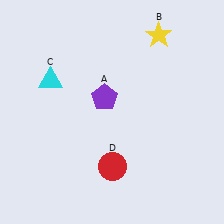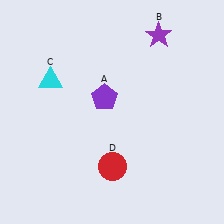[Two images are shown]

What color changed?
The star (B) changed from yellow in Image 1 to purple in Image 2.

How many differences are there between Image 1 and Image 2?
There is 1 difference between the two images.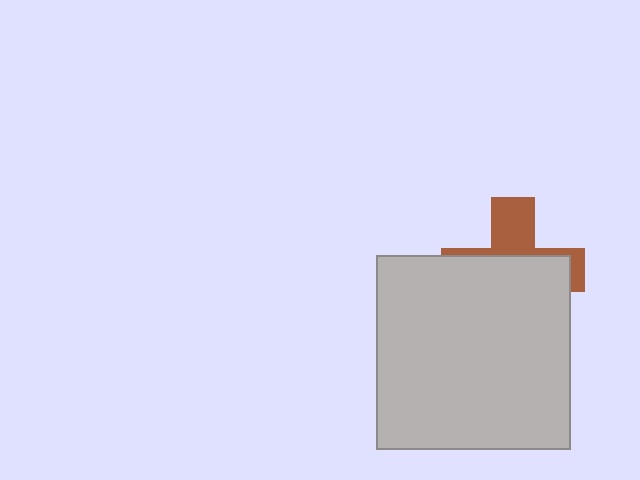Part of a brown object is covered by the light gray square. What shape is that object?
It is a cross.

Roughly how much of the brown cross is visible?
A small part of it is visible (roughly 36%).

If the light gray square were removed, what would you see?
You would see the complete brown cross.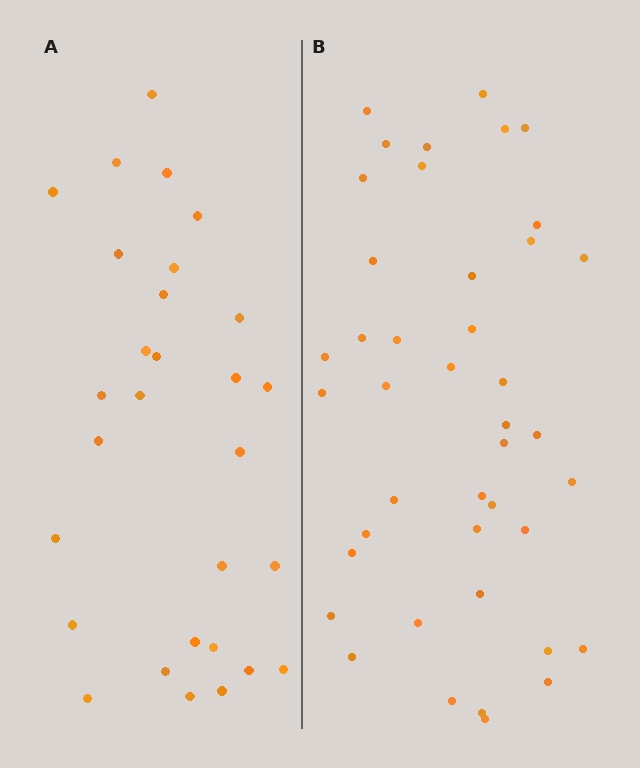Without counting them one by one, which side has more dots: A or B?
Region B (the right region) has more dots.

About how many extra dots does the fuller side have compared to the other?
Region B has approximately 15 more dots than region A.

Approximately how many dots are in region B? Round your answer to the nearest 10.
About 40 dots. (The exact count is 42, which rounds to 40.)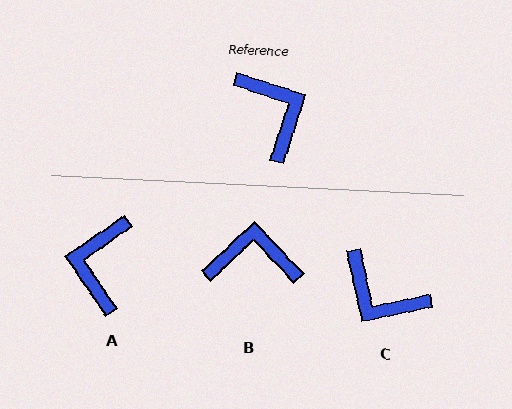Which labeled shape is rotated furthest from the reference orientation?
C, about 149 degrees away.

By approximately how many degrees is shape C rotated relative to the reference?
Approximately 149 degrees clockwise.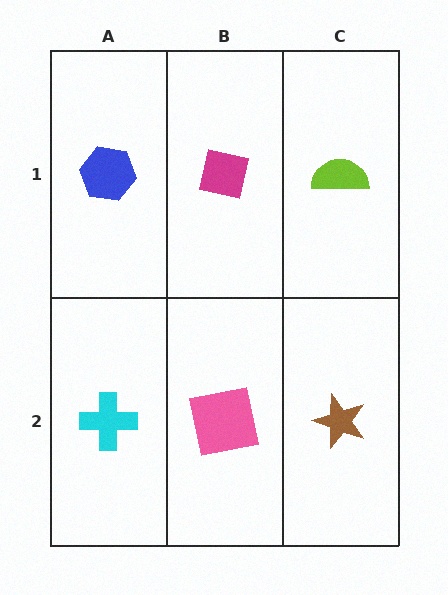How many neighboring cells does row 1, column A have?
2.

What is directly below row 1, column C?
A brown star.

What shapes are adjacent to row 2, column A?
A blue hexagon (row 1, column A), a pink square (row 2, column B).